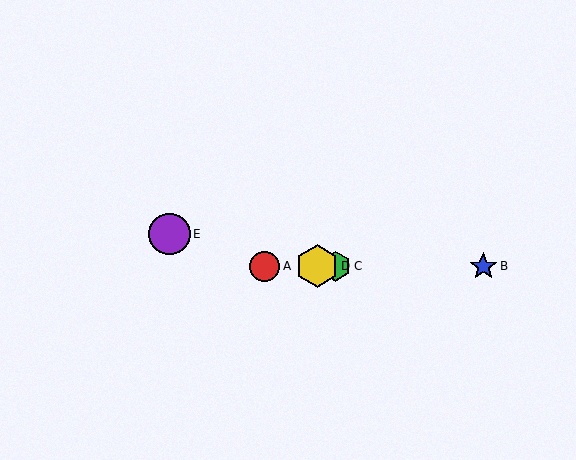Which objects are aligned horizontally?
Objects A, B, C, D are aligned horizontally.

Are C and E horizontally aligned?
No, C is at y≈266 and E is at y≈234.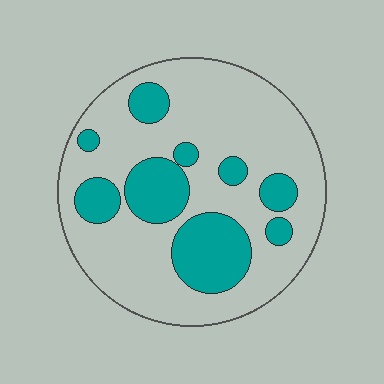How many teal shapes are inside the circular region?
9.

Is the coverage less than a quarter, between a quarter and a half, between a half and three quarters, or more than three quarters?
Between a quarter and a half.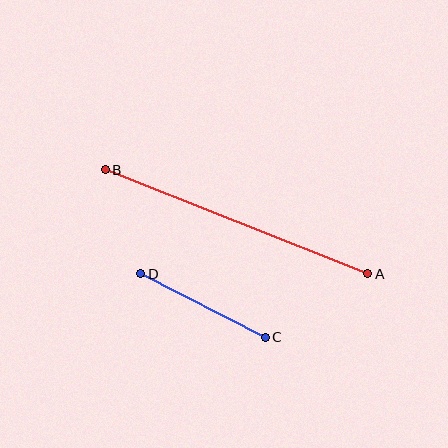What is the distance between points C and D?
The distance is approximately 140 pixels.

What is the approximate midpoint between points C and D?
The midpoint is at approximately (203, 306) pixels.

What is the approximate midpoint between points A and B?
The midpoint is at approximately (237, 222) pixels.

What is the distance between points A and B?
The distance is approximately 282 pixels.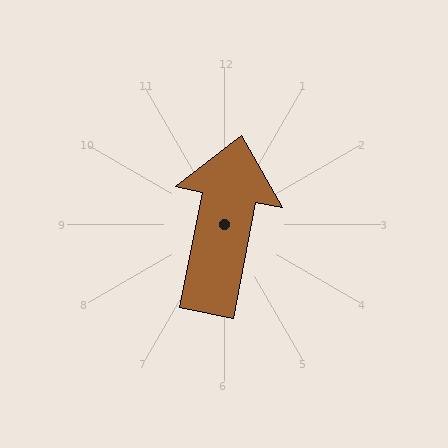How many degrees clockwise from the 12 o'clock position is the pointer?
Approximately 11 degrees.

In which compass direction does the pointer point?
North.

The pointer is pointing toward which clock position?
Roughly 12 o'clock.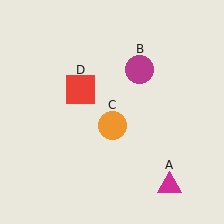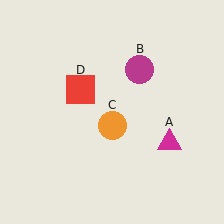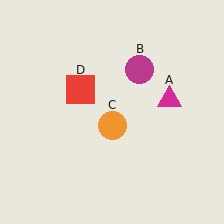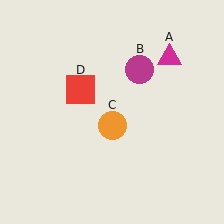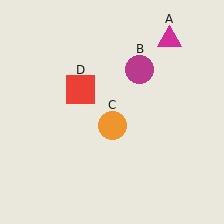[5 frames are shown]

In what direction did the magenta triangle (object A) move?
The magenta triangle (object A) moved up.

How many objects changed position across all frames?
1 object changed position: magenta triangle (object A).